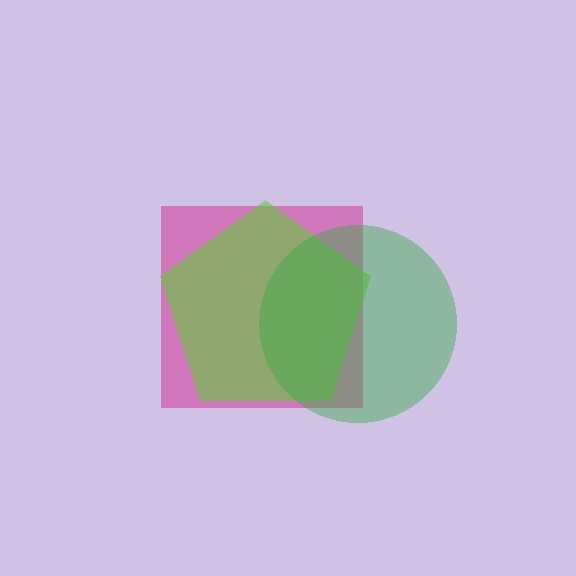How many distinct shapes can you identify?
There are 3 distinct shapes: a magenta square, a lime pentagon, a green circle.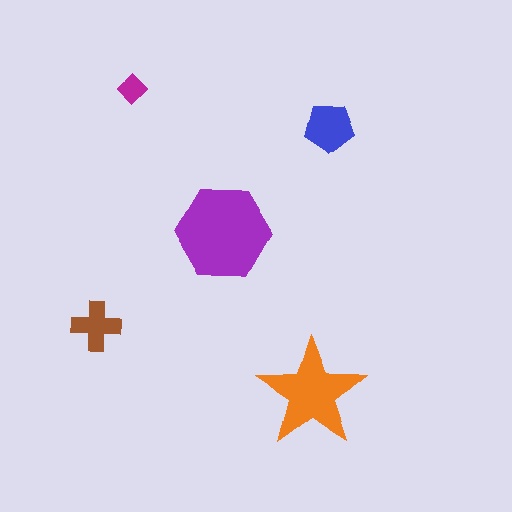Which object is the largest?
The purple hexagon.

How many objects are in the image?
There are 5 objects in the image.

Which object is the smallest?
The magenta diamond.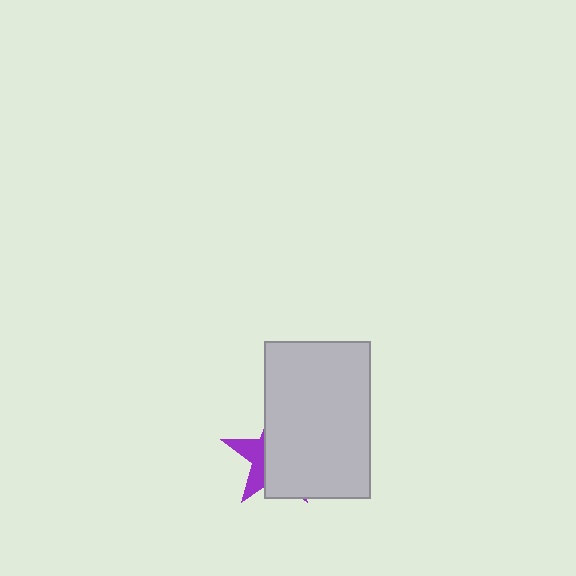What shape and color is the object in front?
The object in front is a light gray rectangle.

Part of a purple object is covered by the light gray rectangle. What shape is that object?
It is a star.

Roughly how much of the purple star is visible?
A small part of it is visible (roughly 31%).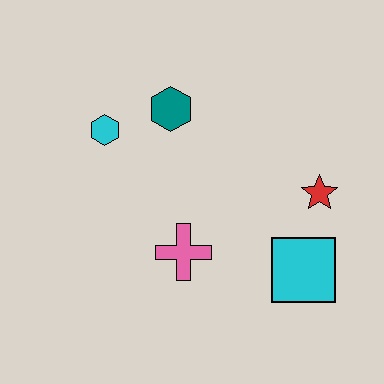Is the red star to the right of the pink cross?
Yes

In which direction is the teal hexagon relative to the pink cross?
The teal hexagon is above the pink cross.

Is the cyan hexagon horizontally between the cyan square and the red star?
No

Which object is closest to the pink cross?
The cyan square is closest to the pink cross.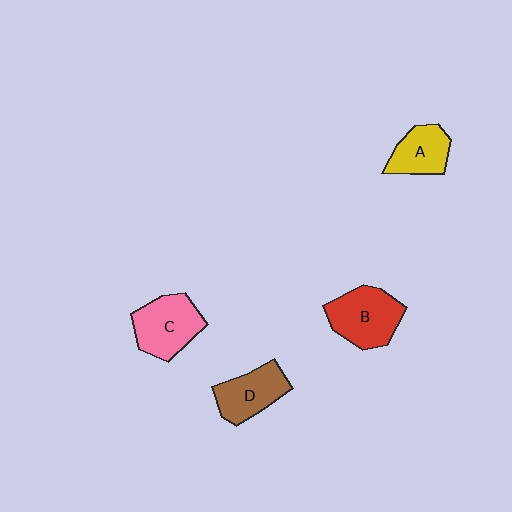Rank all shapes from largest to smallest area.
From largest to smallest: B (red), C (pink), D (brown), A (yellow).